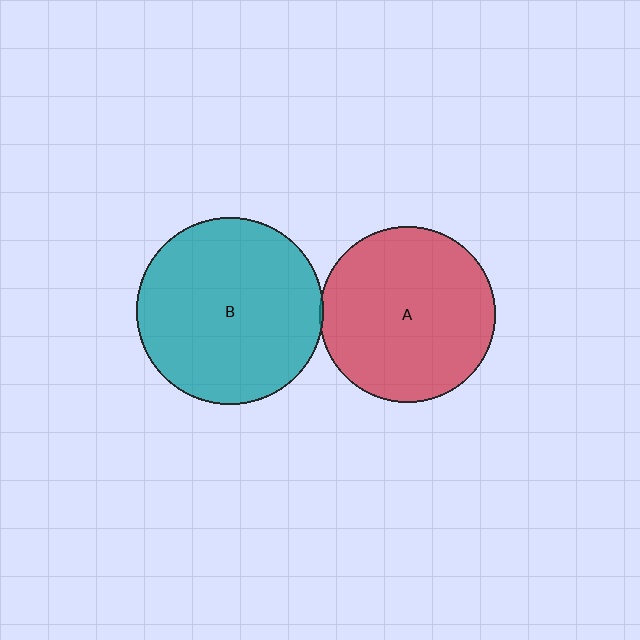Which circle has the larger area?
Circle B (teal).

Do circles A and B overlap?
Yes.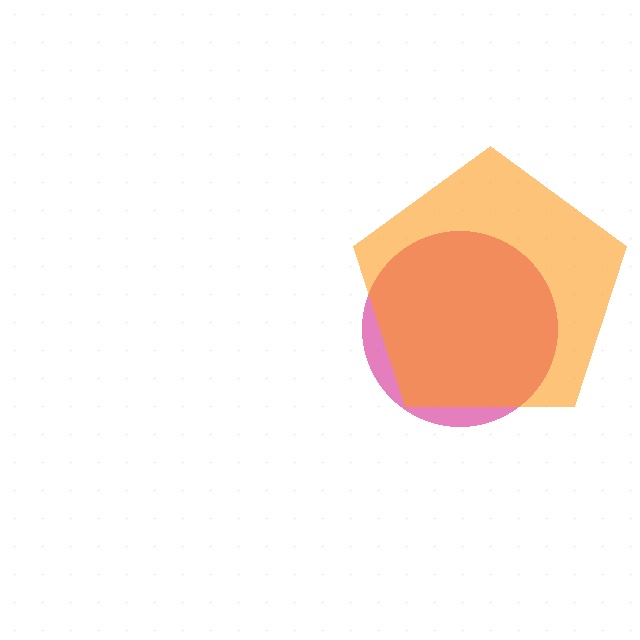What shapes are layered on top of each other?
The layered shapes are: a magenta circle, an orange pentagon.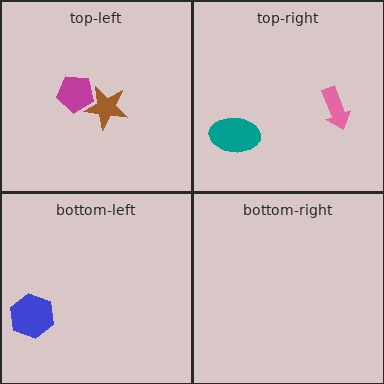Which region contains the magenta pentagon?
The top-left region.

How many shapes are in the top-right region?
2.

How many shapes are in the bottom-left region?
1.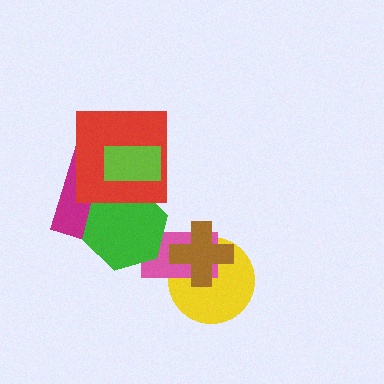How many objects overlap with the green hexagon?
4 objects overlap with the green hexagon.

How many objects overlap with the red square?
3 objects overlap with the red square.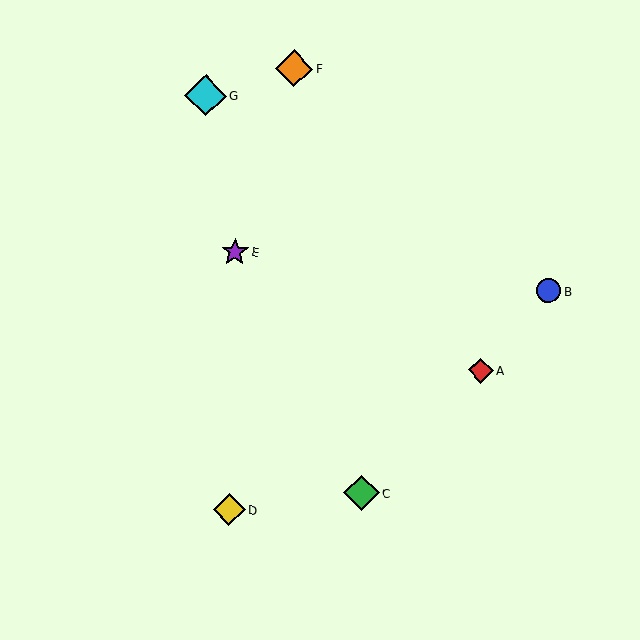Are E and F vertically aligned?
No, E is at x≈235 and F is at x≈294.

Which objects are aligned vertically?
Objects D, E are aligned vertically.